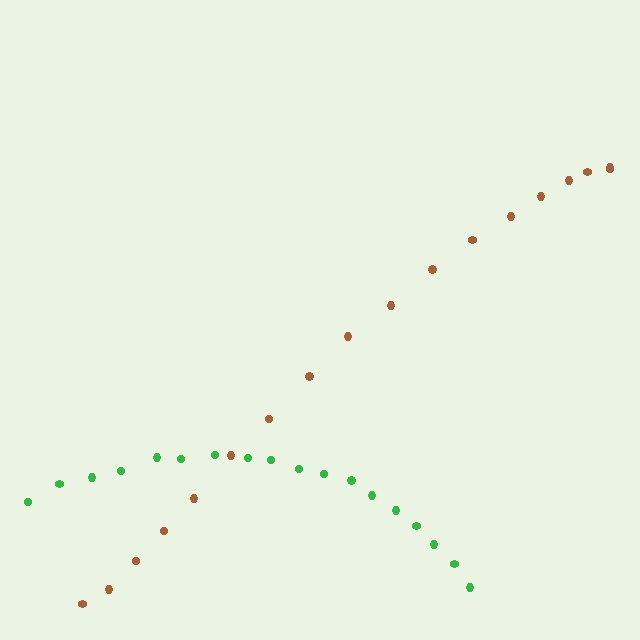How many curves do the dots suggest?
There are 2 distinct paths.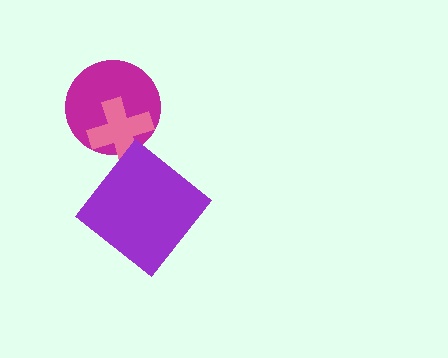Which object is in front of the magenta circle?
The pink cross is in front of the magenta circle.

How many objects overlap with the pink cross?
1 object overlaps with the pink cross.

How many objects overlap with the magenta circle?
1 object overlaps with the magenta circle.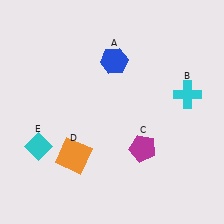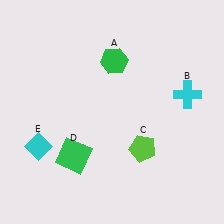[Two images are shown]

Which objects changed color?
A changed from blue to green. C changed from magenta to lime. D changed from orange to green.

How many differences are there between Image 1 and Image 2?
There are 3 differences between the two images.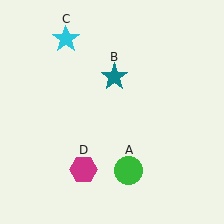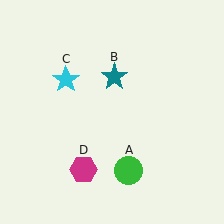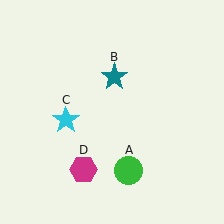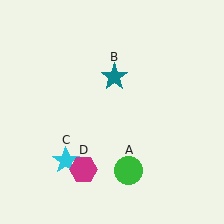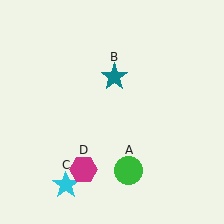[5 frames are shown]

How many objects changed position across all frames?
1 object changed position: cyan star (object C).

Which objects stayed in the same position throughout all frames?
Green circle (object A) and teal star (object B) and magenta hexagon (object D) remained stationary.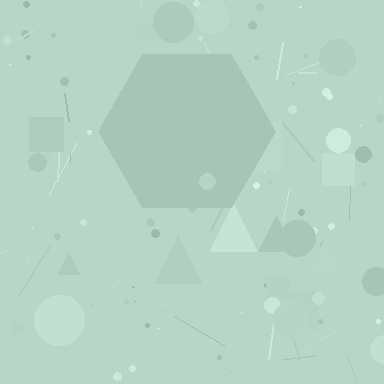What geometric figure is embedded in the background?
A hexagon is embedded in the background.